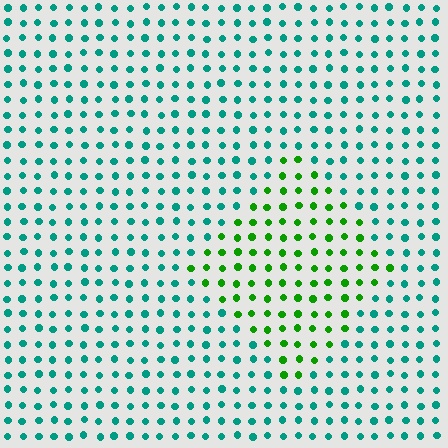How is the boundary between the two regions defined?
The boundary is defined purely by a slight shift in hue (about 54 degrees). Spacing, size, and orientation are identical on both sides.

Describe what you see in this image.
The image is filled with small teal elements in a uniform arrangement. A diamond-shaped region is visible where the elements are tinted to a slightly different hue, forming a subtle color boundary.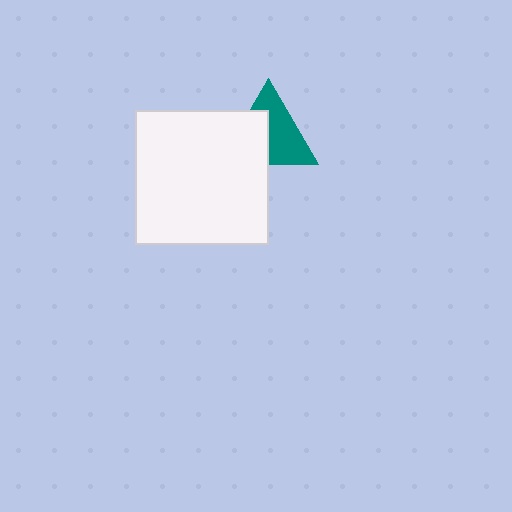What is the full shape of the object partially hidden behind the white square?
The partially hidden object is a teal triangle.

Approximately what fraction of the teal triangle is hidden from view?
Roughly 45% of the teal triangle is hidden behind the white square.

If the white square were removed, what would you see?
You would see the complete teal triangle.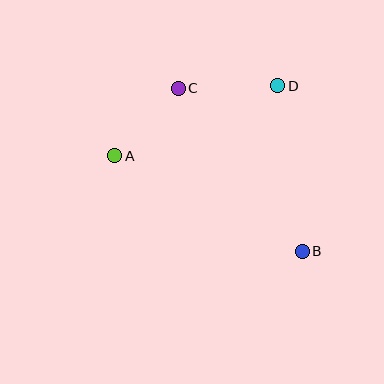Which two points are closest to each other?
Points A and C are closest to each other.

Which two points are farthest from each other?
Points A and B are farthest from each other.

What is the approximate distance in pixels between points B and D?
The distance between B and D is approximately 167 pixels.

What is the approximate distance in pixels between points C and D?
The distance between C and D is approximately 100 pixels.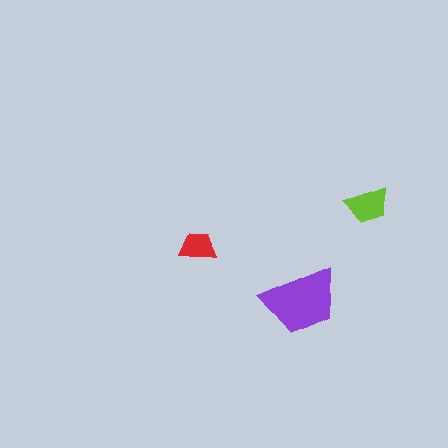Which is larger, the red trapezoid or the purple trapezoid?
The purple one.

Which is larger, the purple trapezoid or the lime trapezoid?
The purple one.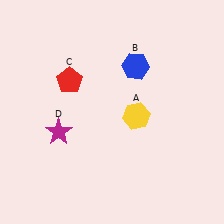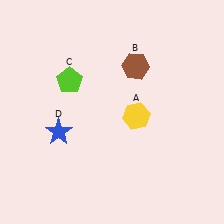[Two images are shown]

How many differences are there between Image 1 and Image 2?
There are 3 differences between the two images.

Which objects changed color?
B changed from blue to brown. C changed from red to lime. D changed from magenta to blue.